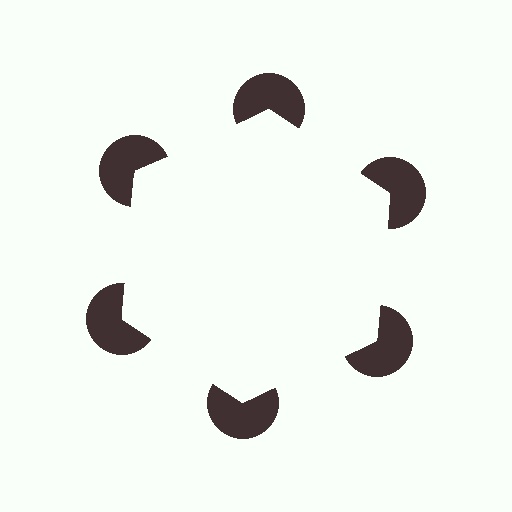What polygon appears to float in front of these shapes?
An illusory hexagon — its edges are inferred from the aligned wedge cuts in the pac-man discs, not physically drawn.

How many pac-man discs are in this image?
There are 6 — one at each vertex of the illusory hexagon.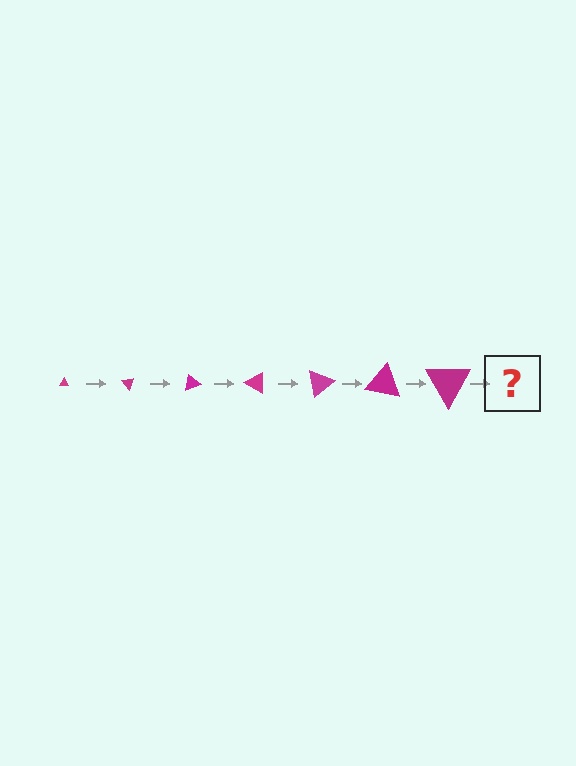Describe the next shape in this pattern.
It should be a triangle, larger than the previous one and rotated 350 degrees from the start.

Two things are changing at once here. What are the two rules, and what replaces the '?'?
The two rules are that the triangle grows larger each step and it rotates 50 degrees each step. The '?' should be a triangle, larger than the previous one and rotated 350 degrees from the start.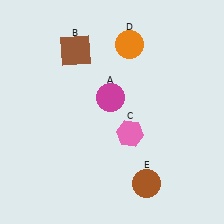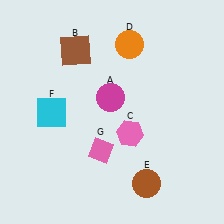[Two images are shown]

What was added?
A cyan square (F), a pink diamond (G) were added in Image 2.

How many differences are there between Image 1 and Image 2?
There are 2 differences between the two images.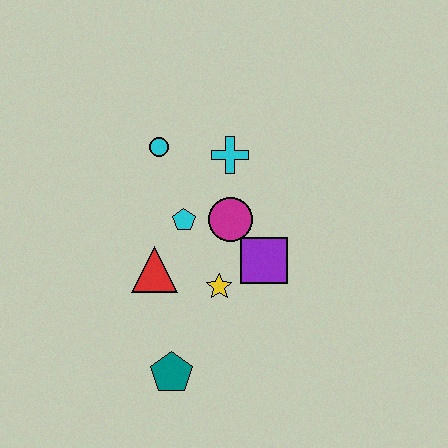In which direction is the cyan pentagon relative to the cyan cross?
The cyan pentagon is below the cyan cross.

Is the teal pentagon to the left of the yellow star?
Yes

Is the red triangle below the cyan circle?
Yes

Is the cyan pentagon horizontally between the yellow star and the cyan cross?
No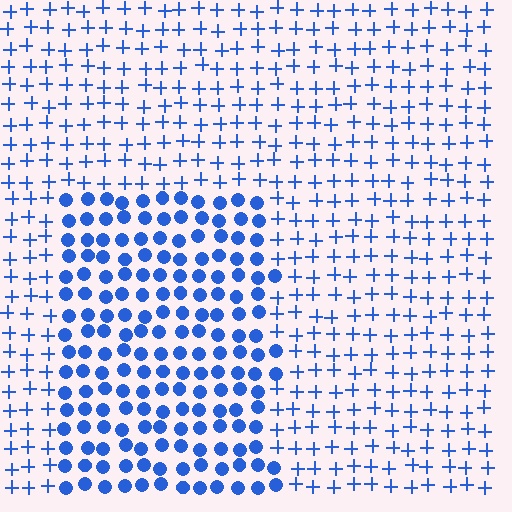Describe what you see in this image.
The image is filled with small blue elements arranged in a uniform grid. A rectangle-shaped region contains circles, while the surrounding area contains plus signs. The boundary is defined purely by the change in element shape.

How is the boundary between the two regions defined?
The boundary is defined by a change in element shape: circles inside vs. plus signs outside. All elements share the same color and spacing.